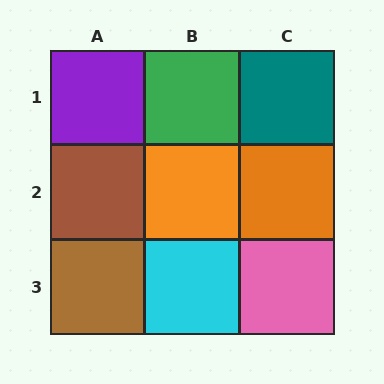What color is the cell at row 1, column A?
Purple.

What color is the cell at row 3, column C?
Pink.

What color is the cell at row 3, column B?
Cyan.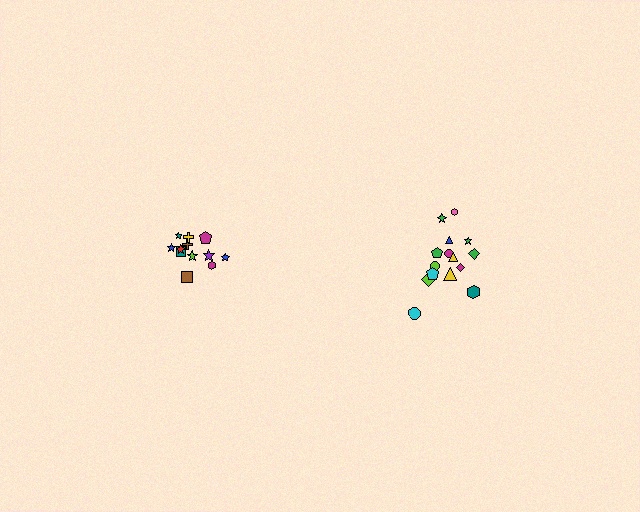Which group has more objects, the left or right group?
The right group.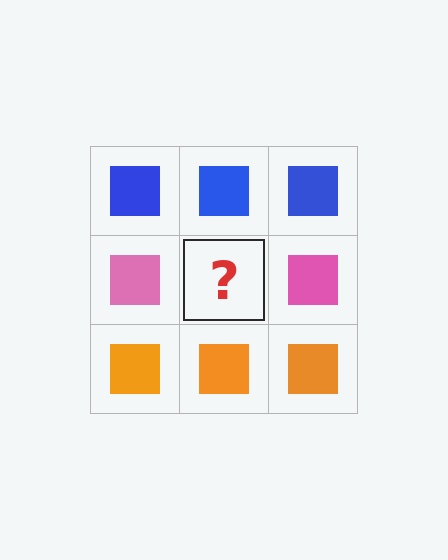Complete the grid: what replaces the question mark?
The question mark should be replaced with a pink square.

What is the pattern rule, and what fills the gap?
The rule is that each row has a consistent color. The gap should be filled with a pink square.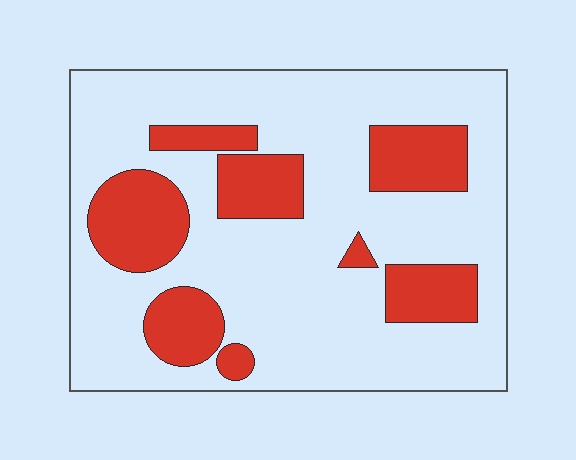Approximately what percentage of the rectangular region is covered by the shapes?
Approximately 25%.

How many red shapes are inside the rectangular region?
8.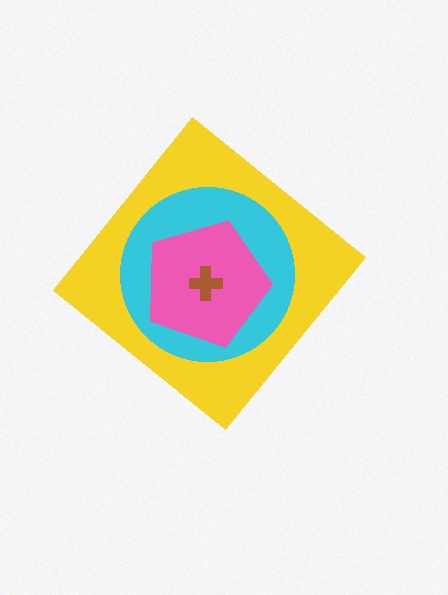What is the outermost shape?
The yellow diamond.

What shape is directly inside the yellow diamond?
The cyan circle.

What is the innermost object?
The brown cross.